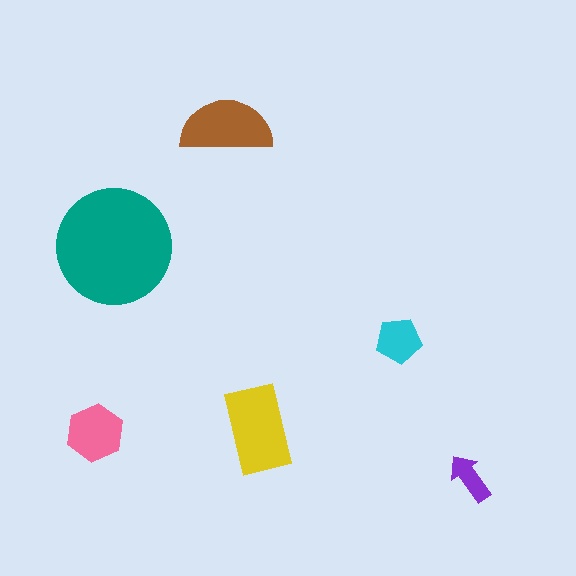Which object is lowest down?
The purple arrow is bottommost.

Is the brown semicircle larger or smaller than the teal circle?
Smaller.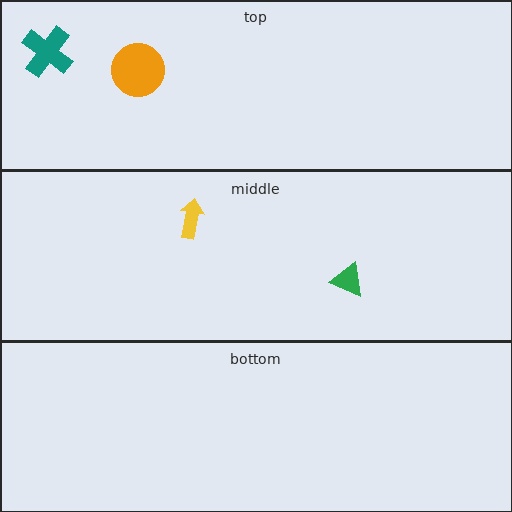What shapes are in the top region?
The orange circle, the teal cross.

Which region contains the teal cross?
The top region.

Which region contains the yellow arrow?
The middle region.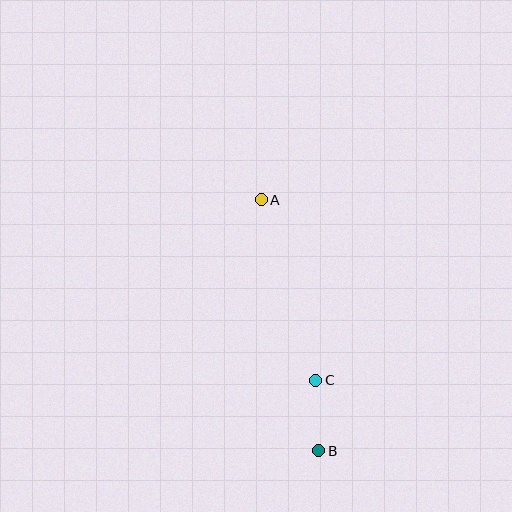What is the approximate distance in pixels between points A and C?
The distance between A and C is approximately 188 pixels.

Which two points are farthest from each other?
Points A and B are farthest from each other.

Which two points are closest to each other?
Points B and C are closest to each other.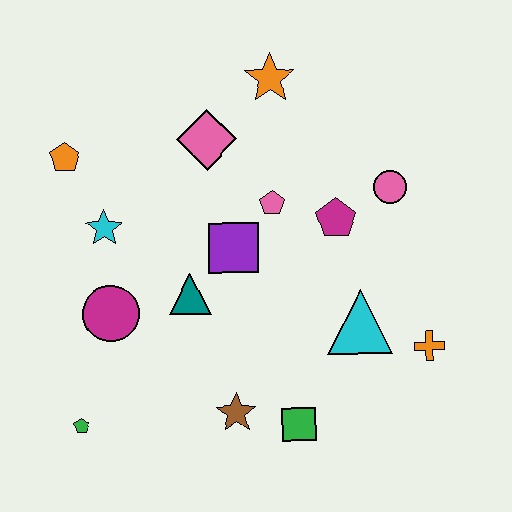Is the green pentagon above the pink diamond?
No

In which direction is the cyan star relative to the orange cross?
The cyan star is to the left of the orange cross.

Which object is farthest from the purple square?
The green pentagon is farthest from the purple square.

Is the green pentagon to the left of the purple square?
Yes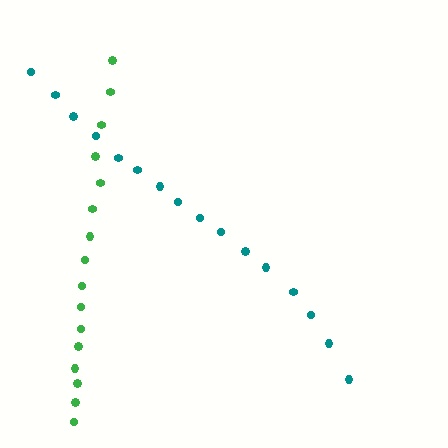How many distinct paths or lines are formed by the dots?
There are 2 distinct paths.